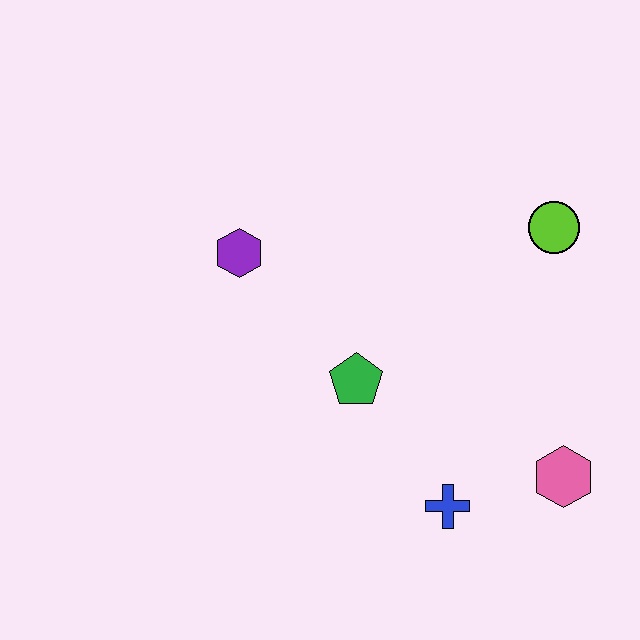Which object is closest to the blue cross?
The pink hexagon is closest to the blue cross.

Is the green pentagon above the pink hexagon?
Yes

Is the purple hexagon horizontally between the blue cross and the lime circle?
No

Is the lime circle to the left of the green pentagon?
No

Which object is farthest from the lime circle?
The purple hexagon is farthest from the lime circle.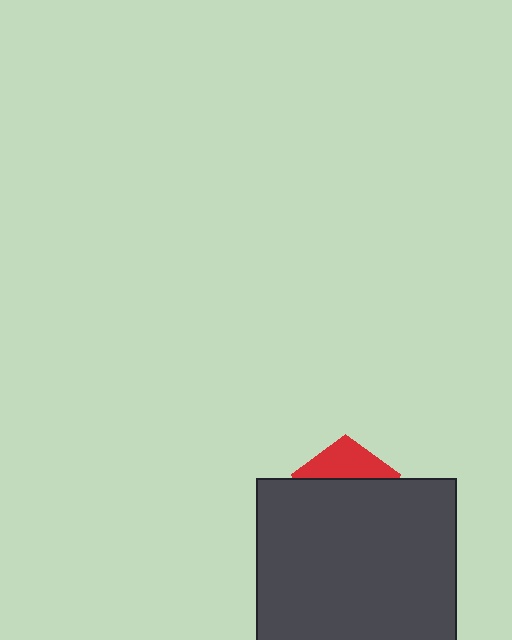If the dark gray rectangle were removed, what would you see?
You would see the complete red pentagon.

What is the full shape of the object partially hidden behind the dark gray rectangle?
The partially hidden object is a red pentagon.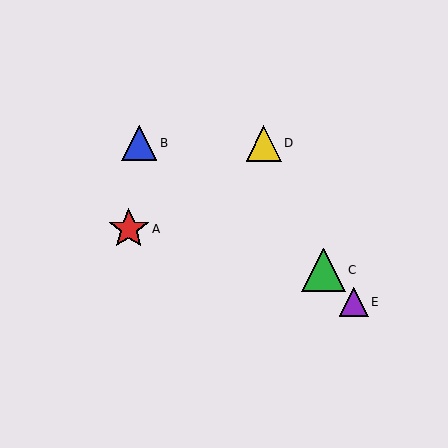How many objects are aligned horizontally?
2 objects (B, D) are aligned horizontally.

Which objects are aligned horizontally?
Objects B, D are aligned horizontally.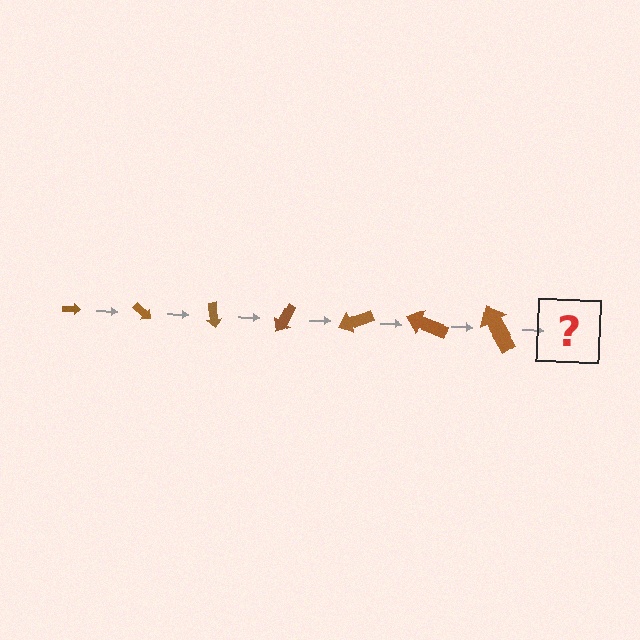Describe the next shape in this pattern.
It should be an arrow, larger than the previous one and rotated 280 degrees from the start.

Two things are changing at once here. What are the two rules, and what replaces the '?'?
The two rules are that the arrow grows larger each step and it rotates 40 degrees each step. The '?' should be an arrow, larger than the previous one and rotated 280 degrees from the start.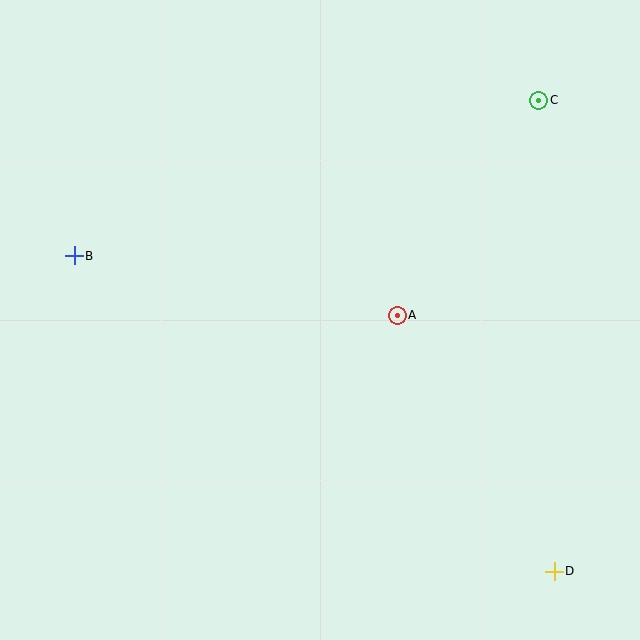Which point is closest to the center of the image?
Point A at (397, 315) is closest to the center.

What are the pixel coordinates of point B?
Point B is at (74, 256).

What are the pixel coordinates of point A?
Point A is at (397, 315).